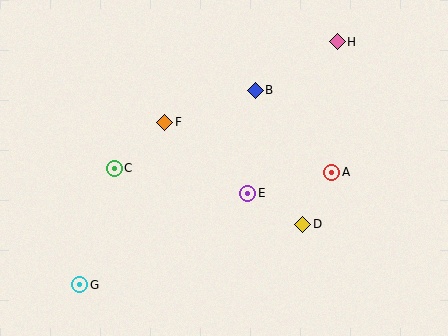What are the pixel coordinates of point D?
Point D is at (303, 224).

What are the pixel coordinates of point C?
Point C is at (114, 168).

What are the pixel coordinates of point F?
Point F is at (165, 122).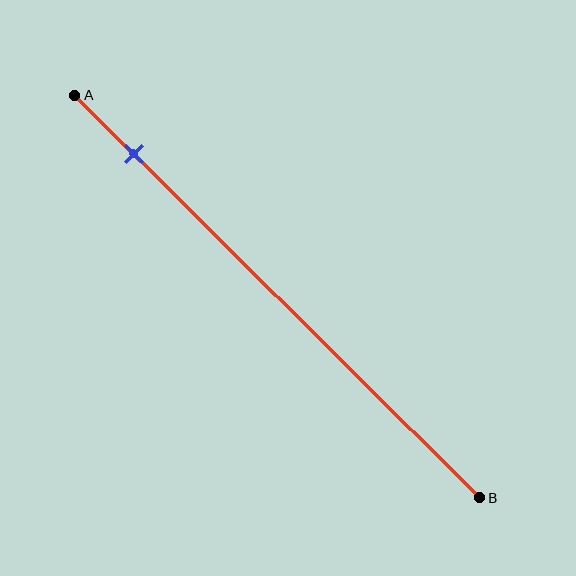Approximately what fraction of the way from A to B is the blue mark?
The blue mark is approximately 15% of the way from A to B.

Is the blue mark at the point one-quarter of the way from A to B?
No, the mark is at about 15% from A, not at the 25% one-quarter point.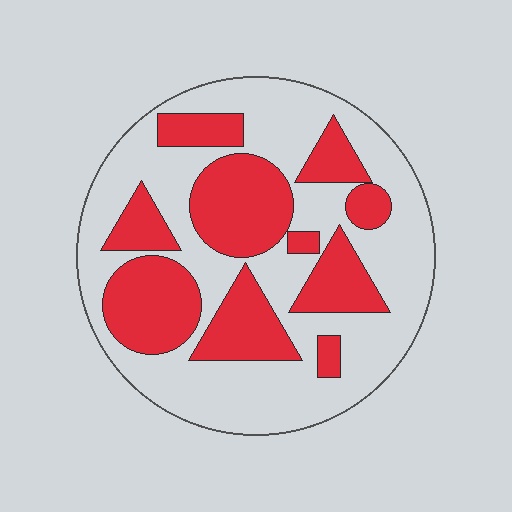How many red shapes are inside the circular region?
10.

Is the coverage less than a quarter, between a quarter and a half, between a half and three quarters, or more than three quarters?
Between a quarter and a half.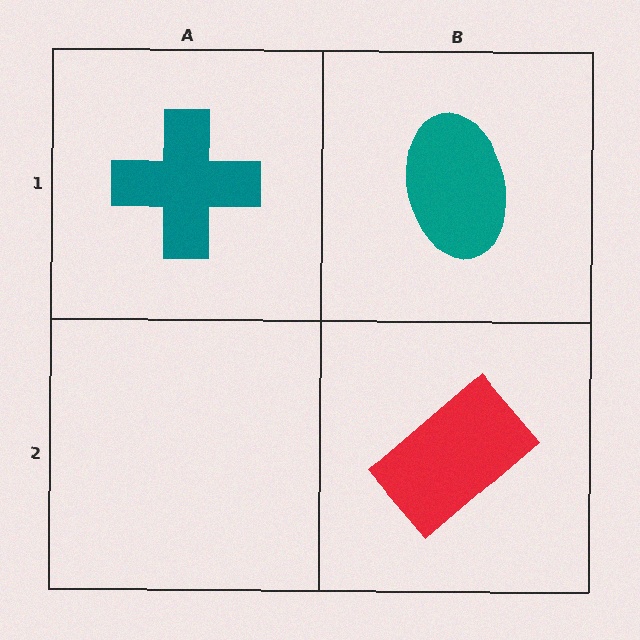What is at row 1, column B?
A teal ellipse.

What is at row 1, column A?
A teal cross.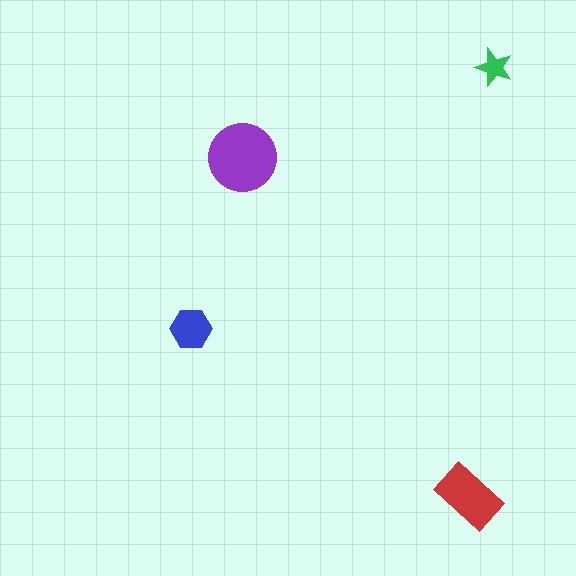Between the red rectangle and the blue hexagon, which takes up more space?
The red rectangle.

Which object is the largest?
The purple circle.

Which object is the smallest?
The green star.